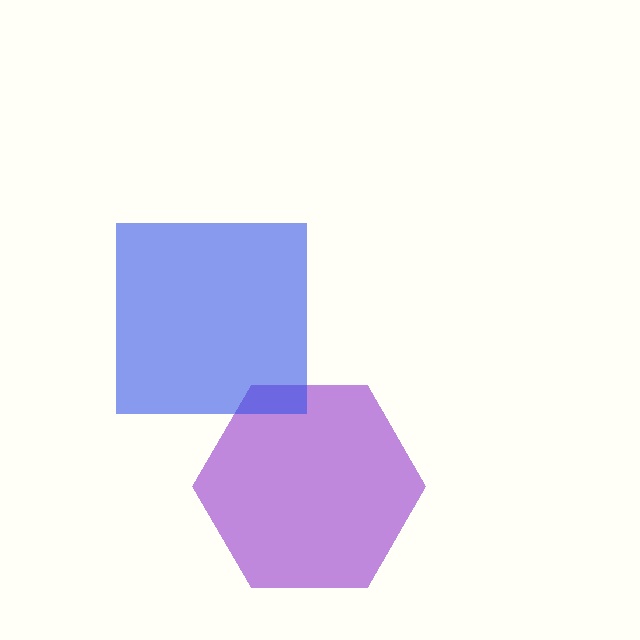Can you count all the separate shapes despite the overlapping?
Yes, there are 2 separate shapes.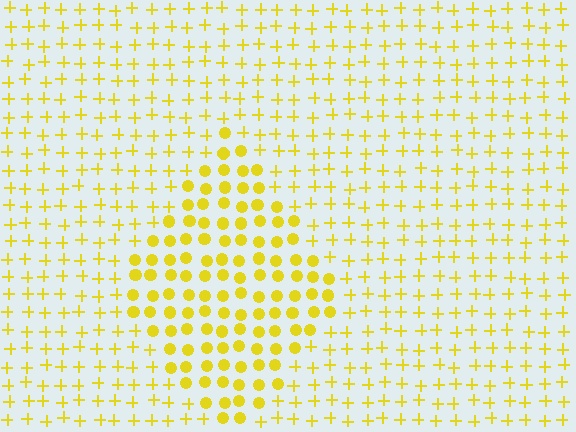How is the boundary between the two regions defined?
The boundary is defined by a change in element shape: circles inside vs. plus signs outside. All elements share the same color and spacing.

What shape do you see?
I see a diamond.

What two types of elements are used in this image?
The image uses circles inside the diamond region and plus signs outside it.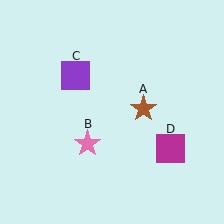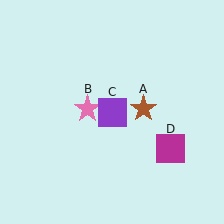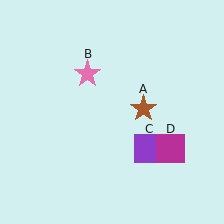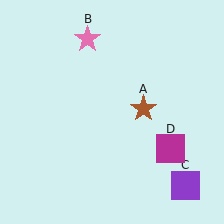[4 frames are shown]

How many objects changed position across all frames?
2 objects changed position: pink star (object B), purple square (object C).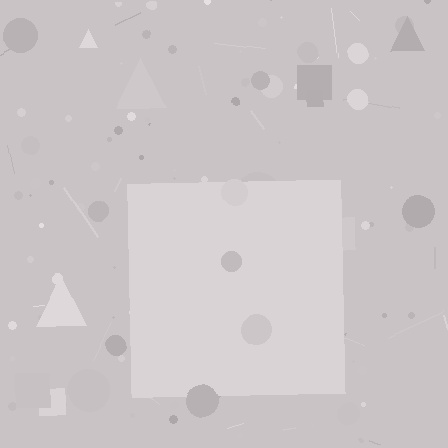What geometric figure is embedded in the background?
A square is embedded in the background.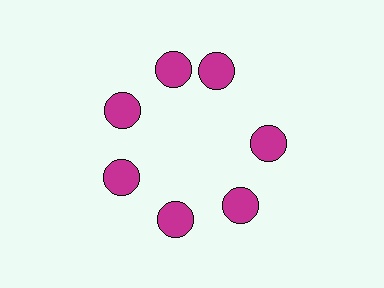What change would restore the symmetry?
The symmetry would be restored by rotating it back into even spacing with its neighbors so that all 7 circles sit at equal angles and equal distance from the center.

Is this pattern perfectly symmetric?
No. The 7 magenta circles are arranged in a ring, but one element near the 1 o'clock position is rotated out of alignment along the ring, breaking the 7-fold rotational symmetry.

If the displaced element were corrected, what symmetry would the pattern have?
It would have 7-fold rotational symmetry — the pattern would map onto itself every 51 degrees.